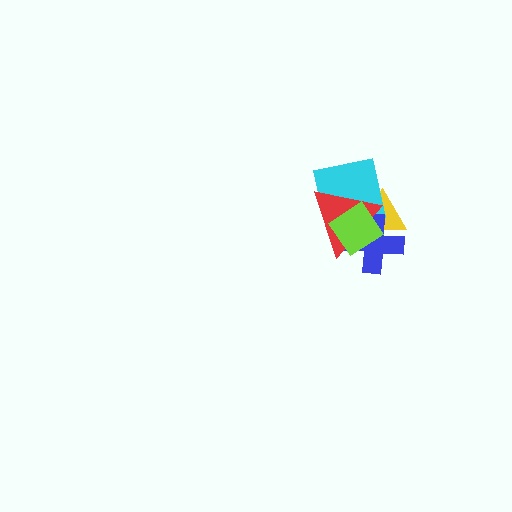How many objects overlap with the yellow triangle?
4 objects overlap with the yellow triangle.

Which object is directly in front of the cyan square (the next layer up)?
The blue cross is directly in front of the cyan square.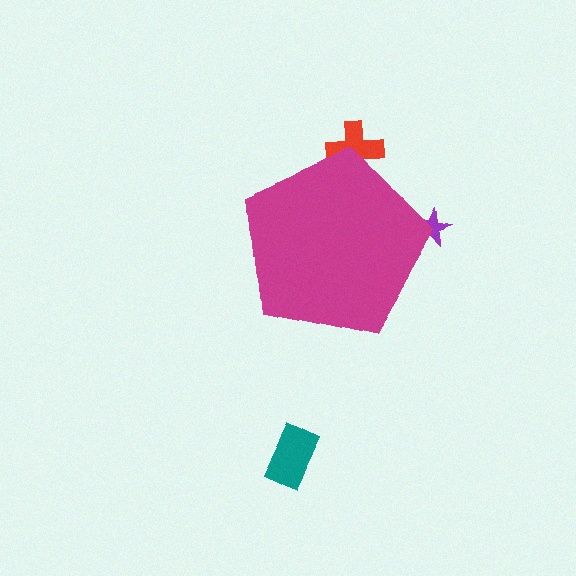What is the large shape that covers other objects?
A magenta pentagon.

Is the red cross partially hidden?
Yes, the red cross is partially hidden behind the magenta pentagon.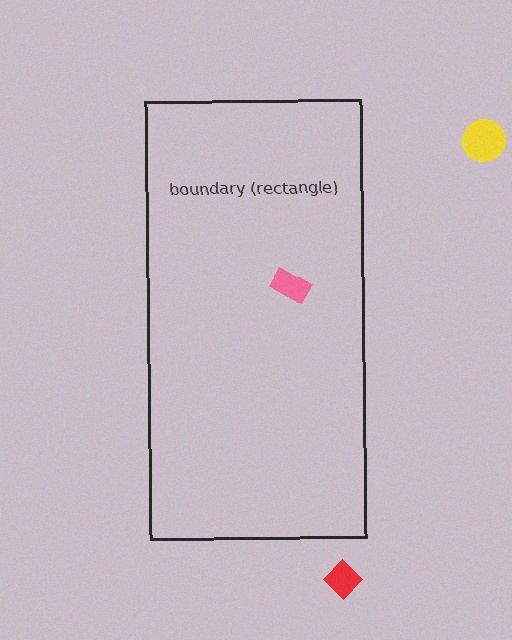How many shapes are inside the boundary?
1 inside, 2 outside.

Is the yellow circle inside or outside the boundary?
Outside.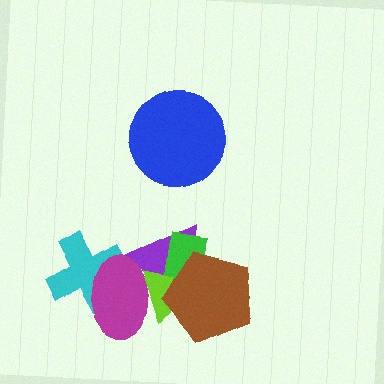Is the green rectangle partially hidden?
Yes, it is partially covered by another shape.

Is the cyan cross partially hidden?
Yes, it is partially covered by another shape.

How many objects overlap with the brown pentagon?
3 objects overlap with the brown pentagon.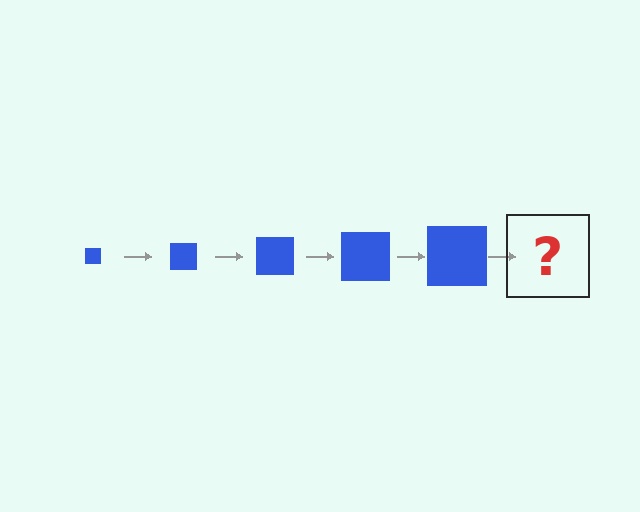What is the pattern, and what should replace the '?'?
The pattern is that the square gets progressively larger each step. The '?' should be a blue square, larger than the previous one.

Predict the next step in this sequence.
The next step is a blue square, larger than the previous one.